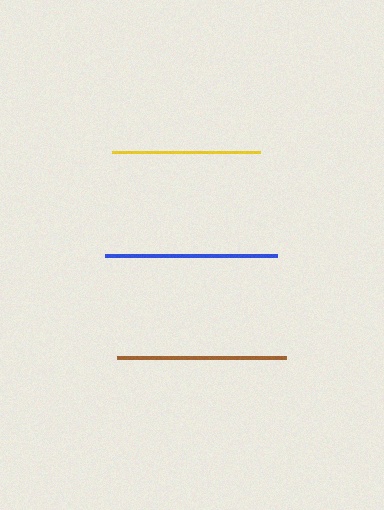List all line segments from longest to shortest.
From longest to shortest: blue, brown, yellow.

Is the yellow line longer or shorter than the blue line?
The blue line is longer than the yellow line.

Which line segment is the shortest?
The yellow line is the shortest at approximately 148 pixels.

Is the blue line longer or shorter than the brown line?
The blue line is longer than the brown line.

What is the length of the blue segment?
The blue segment is approximately 172 pixels long.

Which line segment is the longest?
The blue line is the longest at approximately 172 pixels.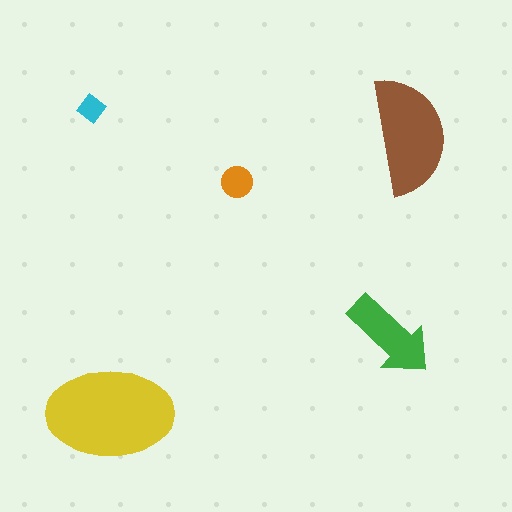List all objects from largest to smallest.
The yellow ellipse, the brown semicircle, the green arrow, the orange circle, the cyan diamond.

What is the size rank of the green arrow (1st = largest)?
3rd.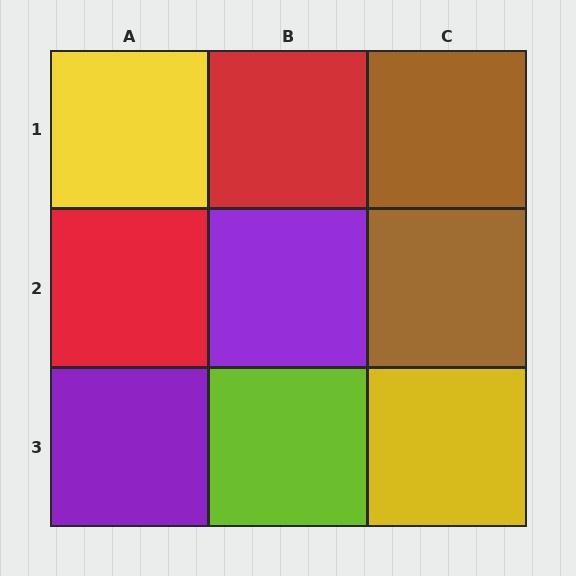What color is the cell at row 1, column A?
Yellow.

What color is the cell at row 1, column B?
Red.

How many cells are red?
2 cells are red.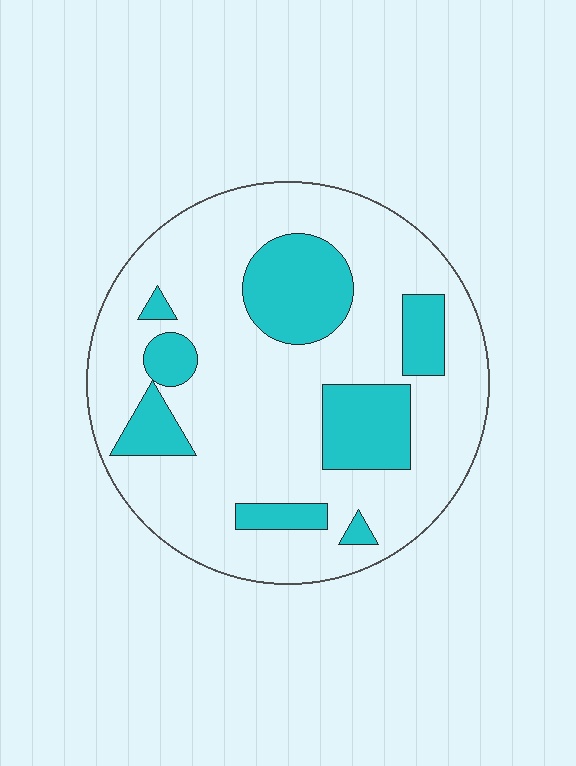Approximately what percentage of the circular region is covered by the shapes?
Approximately 25%.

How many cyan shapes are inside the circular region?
8.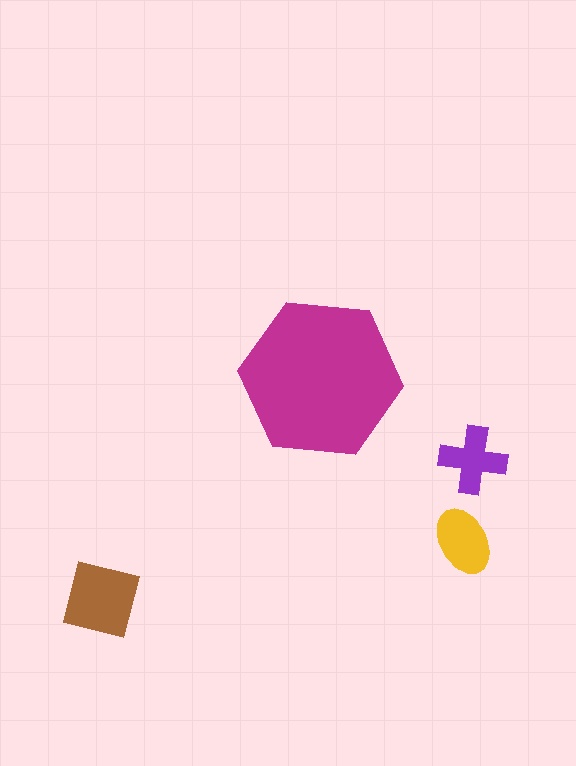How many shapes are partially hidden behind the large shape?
0 shapes are partially hidden.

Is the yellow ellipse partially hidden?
No, the yellow ellipse is fully visible.